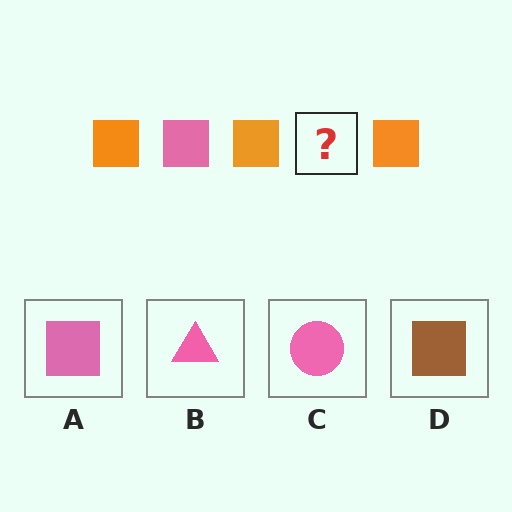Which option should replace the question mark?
Option A.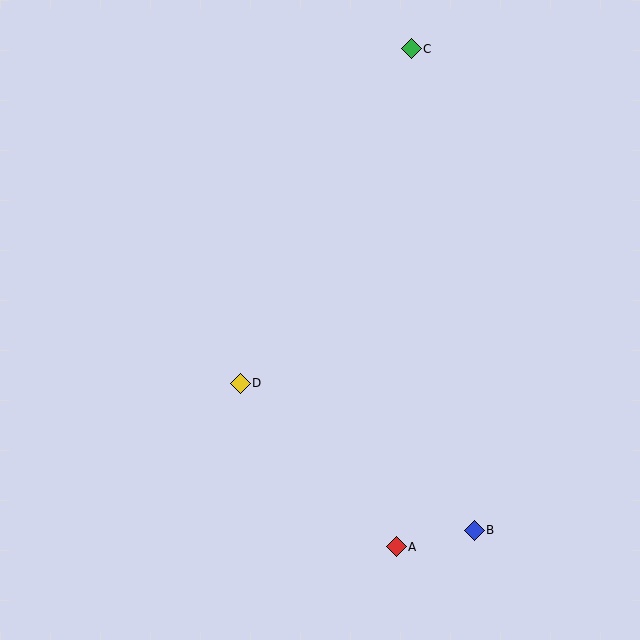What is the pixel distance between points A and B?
The distance between A and B is 80 pixels.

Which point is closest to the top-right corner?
Point C is closest to the top-right corner.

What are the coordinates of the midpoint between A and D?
The midpoint between A and D is at (318, 465).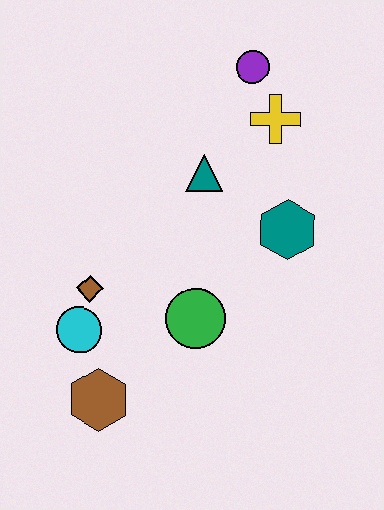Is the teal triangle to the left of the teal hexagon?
Yes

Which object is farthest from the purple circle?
The brown hexagon is farthest from the purple circle.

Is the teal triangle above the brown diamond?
Yes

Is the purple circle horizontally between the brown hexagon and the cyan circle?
No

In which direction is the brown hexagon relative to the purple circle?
The brown hexagon is below the purple circle.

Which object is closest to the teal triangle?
The yellow cross is closest to the teal triangle.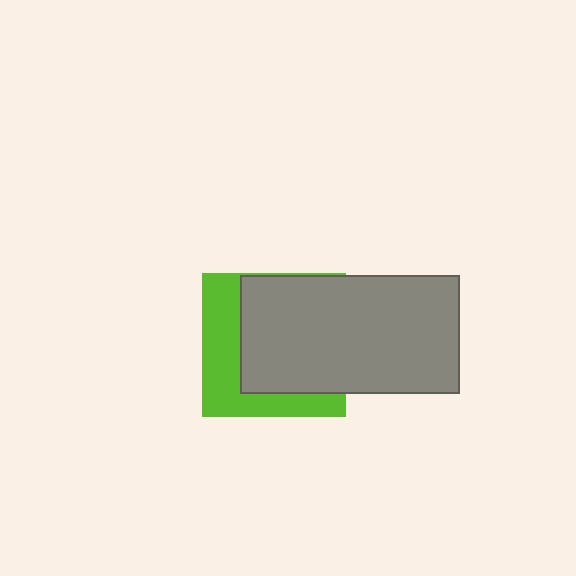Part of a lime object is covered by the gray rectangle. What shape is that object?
It is a square.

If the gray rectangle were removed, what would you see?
You would see the complete lime square.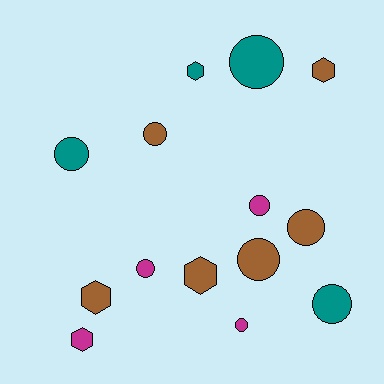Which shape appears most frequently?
Circle, with 9 objects.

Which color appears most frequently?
Brown, with 6 objects.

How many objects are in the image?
There are 14 objects.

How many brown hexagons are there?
There are 3 brown hexagons.